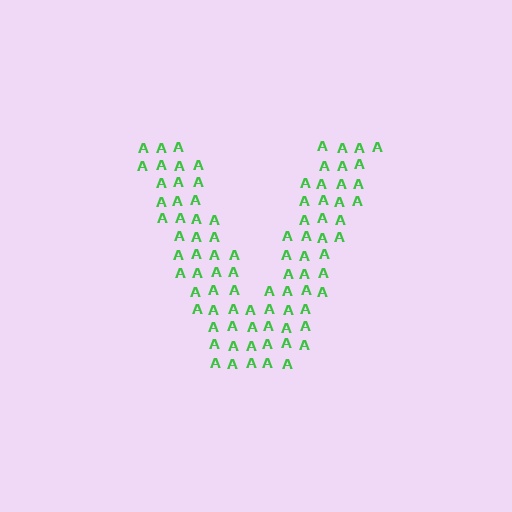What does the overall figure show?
The overall figure shows the letter V.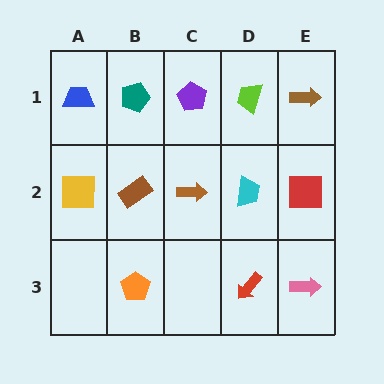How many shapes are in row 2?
5 shapes.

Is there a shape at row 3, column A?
No, that cell is empty.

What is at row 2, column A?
A yellow square.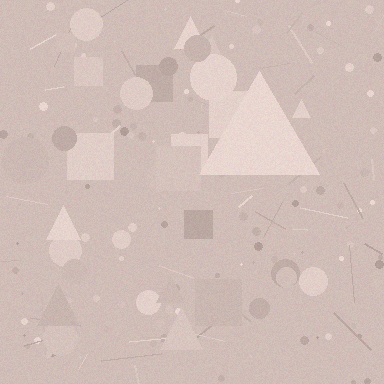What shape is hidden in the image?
A triangle is hidden in the image.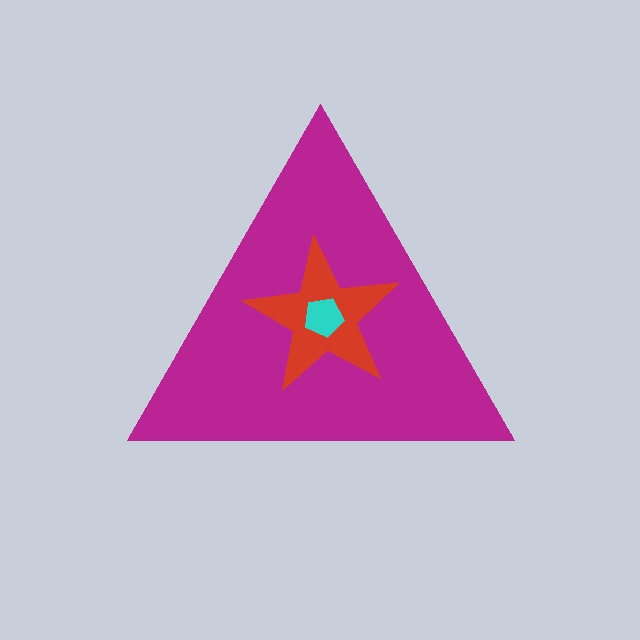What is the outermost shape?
The magenta triangle.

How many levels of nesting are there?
3.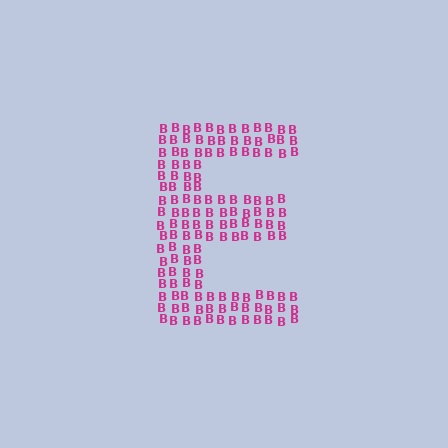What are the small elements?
The small elements are letter B's.